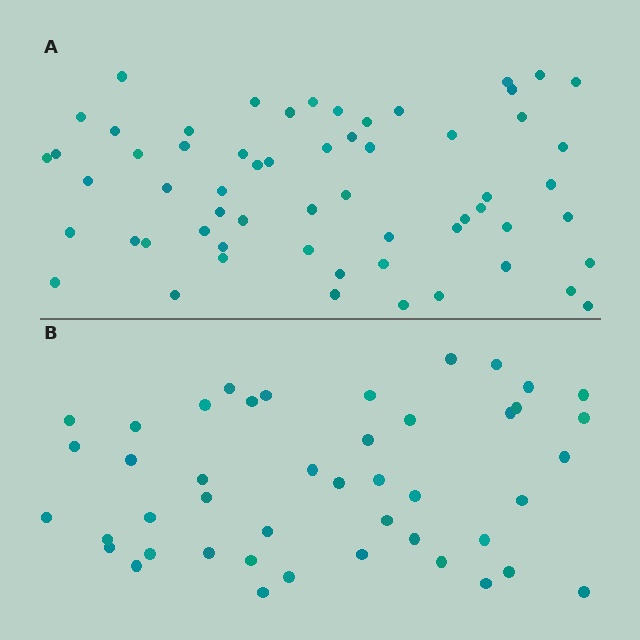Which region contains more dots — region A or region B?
Region A (the top region) has more dots.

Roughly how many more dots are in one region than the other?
Region A has approximately 15 more dots than region B.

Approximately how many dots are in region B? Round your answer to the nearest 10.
About 40 dots. (The exact count is 45, which rounds to 40.)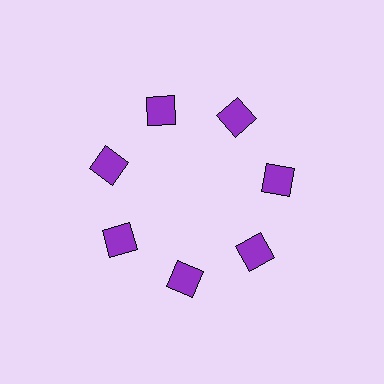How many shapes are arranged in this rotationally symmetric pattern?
There are 7 shapes, arranged in 7 groups of 1.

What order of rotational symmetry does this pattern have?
This pattern has 7-fold rotational symmetry.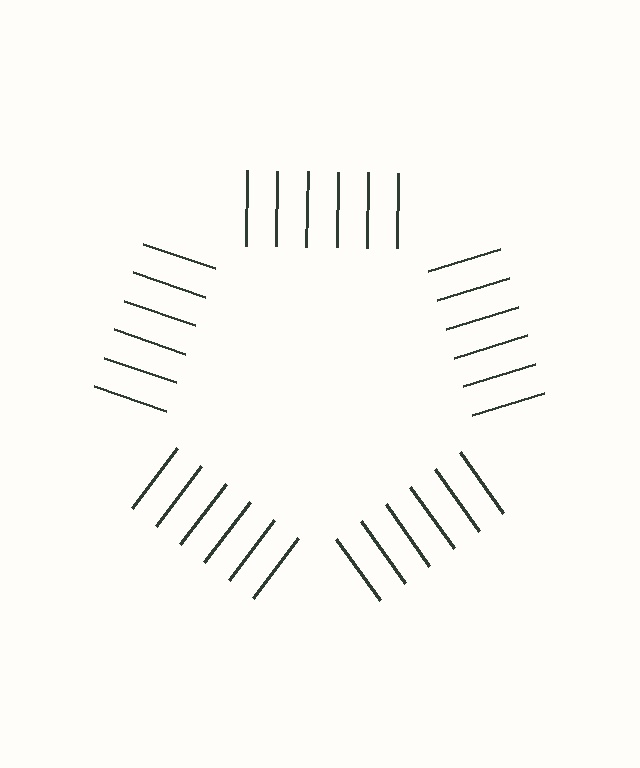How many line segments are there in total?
30 — 6 along each of the 5 edges.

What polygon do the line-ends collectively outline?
An illusory pentagon — the line segments terminate on its edges but no continuous stroke is drawn.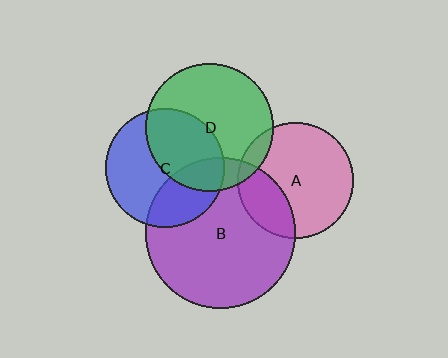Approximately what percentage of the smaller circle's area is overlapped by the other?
Approximately 45%.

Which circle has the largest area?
Circle B (purple).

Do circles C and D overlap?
Yes.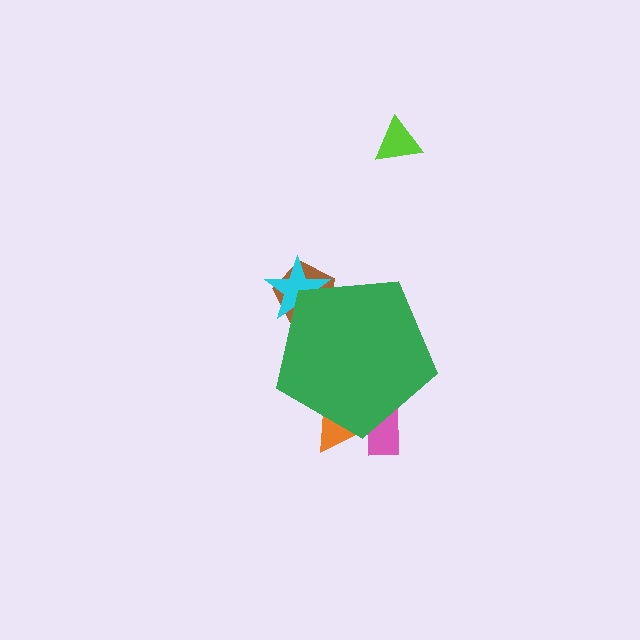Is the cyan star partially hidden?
Yes, the cyan star is partially hidden behind the green pentagon.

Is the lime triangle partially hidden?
No, the lime triangle is fully visible.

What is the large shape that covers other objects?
A green pentagon.